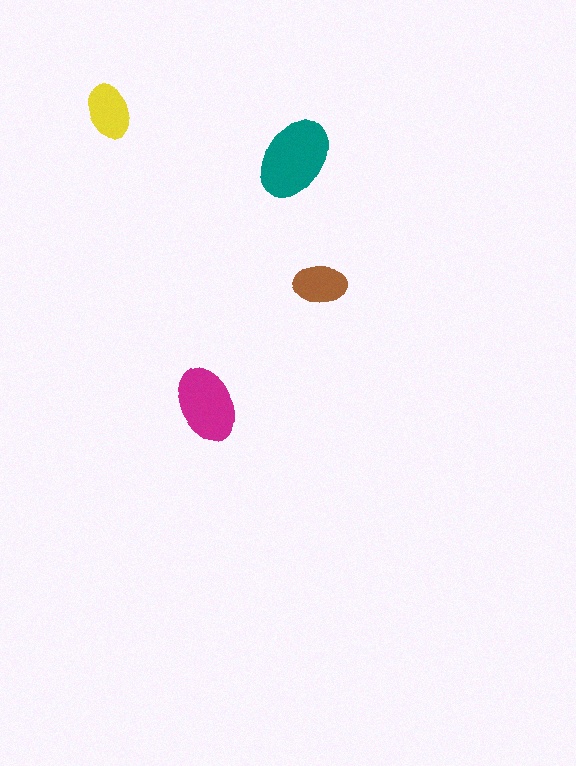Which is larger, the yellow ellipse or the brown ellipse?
The yellow one.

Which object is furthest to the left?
The yellow ellipse is leftmost.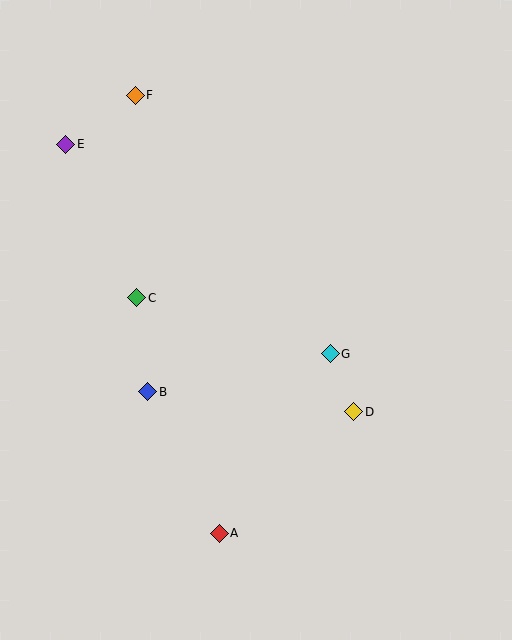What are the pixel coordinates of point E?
Point E is at (66, 144).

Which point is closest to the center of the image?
Point G at (330, 354) is closest to the center.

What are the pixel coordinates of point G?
Point G is at (330, 354).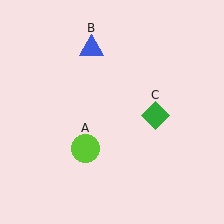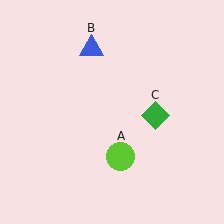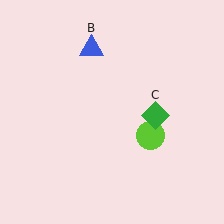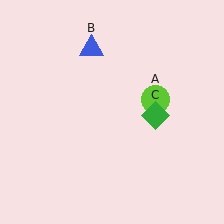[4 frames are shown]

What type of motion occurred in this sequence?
The lime circle (object A) rotated counterclockwise around the center of the scene.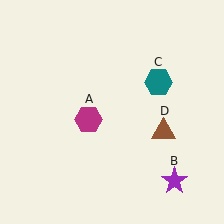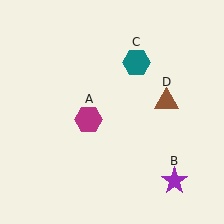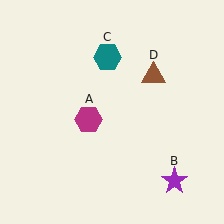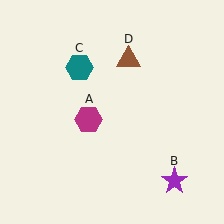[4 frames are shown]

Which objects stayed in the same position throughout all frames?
Magenta hexagon (object A) and purple star (object B) remained stationary.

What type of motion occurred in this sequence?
The teal hexagon (object C), brown triangle (object D) rotated counterclockwise around the center of the scene.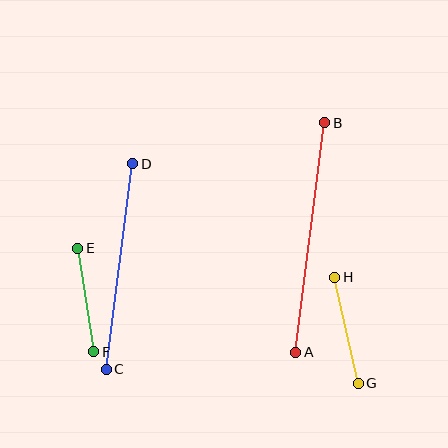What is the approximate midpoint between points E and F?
The midpoint is at approximately (86, 300) pixels.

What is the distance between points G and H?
The distance is approximately 109 pixels.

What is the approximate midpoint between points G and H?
The midpoint is at approximately (347, 330) pixels.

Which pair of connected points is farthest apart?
Points A and B are farthest apart.